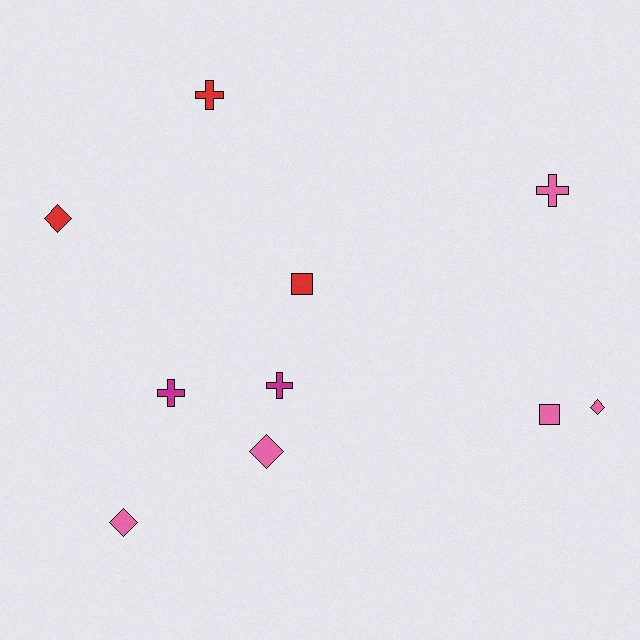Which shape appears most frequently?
Diamond, with 4 objects.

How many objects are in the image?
There are 10 objects.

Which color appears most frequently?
Pink, with 5 objects.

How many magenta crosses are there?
There are 2 magenta crosses.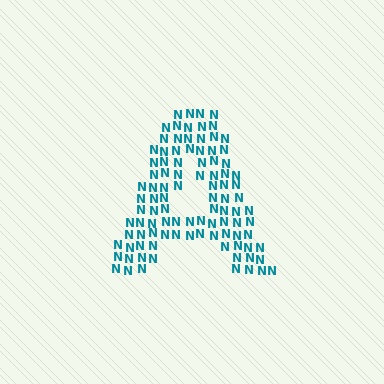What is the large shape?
The large shape is the letter A.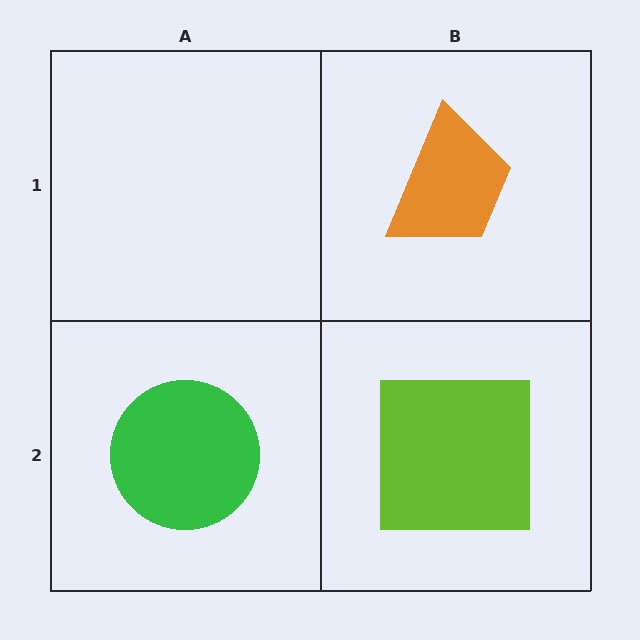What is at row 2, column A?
A green circle.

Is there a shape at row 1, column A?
No, that cell is empty.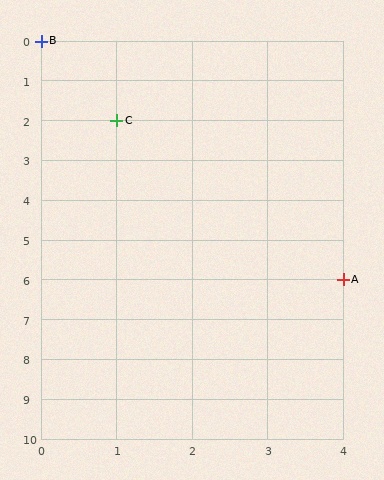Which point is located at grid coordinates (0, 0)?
Point B is at (0, 0).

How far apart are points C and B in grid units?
Points C and B are 1 column and 2 rows apart (about 2.2 grid units diagonally).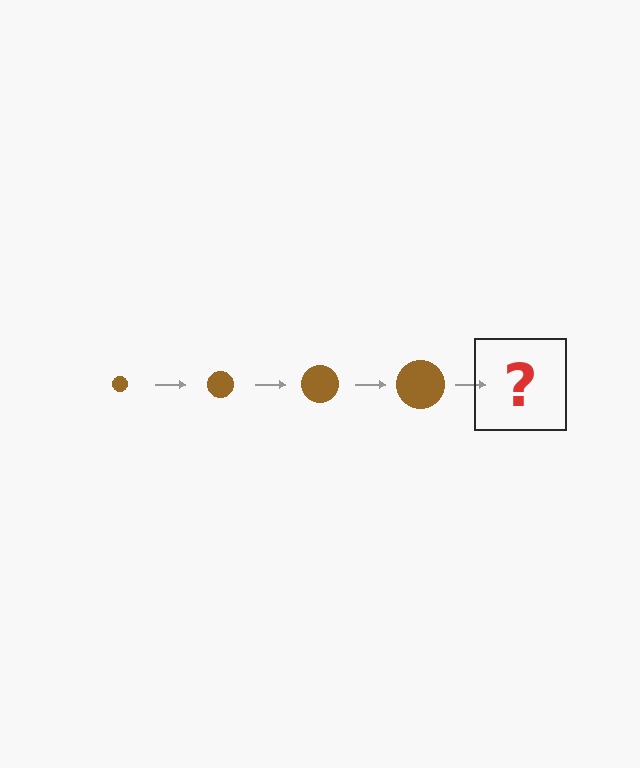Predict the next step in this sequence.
The next step is a brown circle, larger than the previous one.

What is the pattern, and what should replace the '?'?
The pattern is that the circle gets progressively larger each step. The '?' should be a brown circle, larger than the previous one.